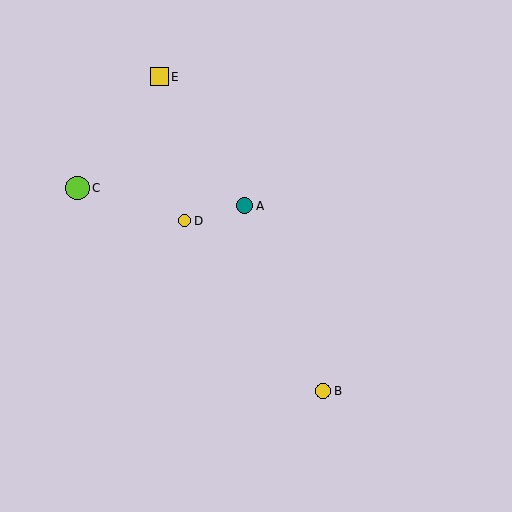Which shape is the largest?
The lime circle (labeled C) is the largest.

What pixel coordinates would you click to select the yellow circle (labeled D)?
Click at (184, 221) to select the yellow circle D.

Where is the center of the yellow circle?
The center of the yellow circle is at (184, 221).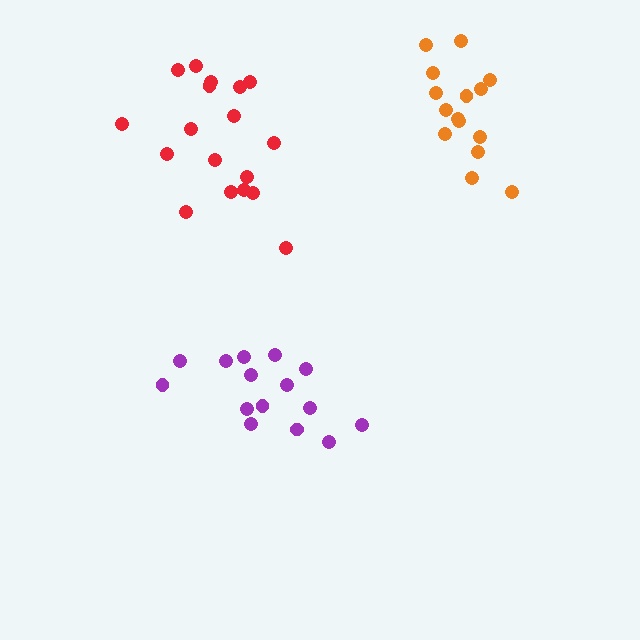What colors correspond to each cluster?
The clusters are colored: purple, orange, red.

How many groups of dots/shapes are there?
There are 3 groups.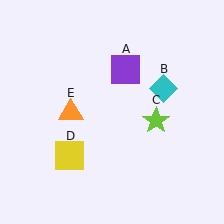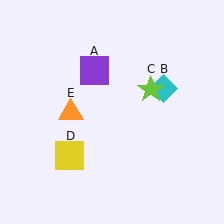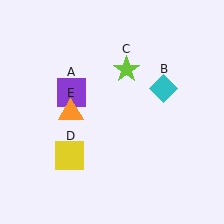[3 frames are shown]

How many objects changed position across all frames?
2 objects changed position: purple square (object A), lime star (object C).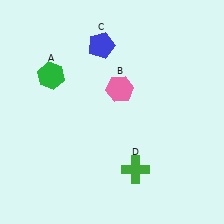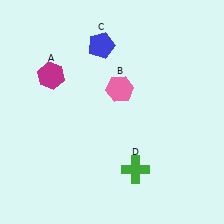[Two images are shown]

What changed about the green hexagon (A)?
In Image 1, A is green. In Image 2, it changed to magenta.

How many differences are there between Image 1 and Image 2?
There is 1 difference between the two images.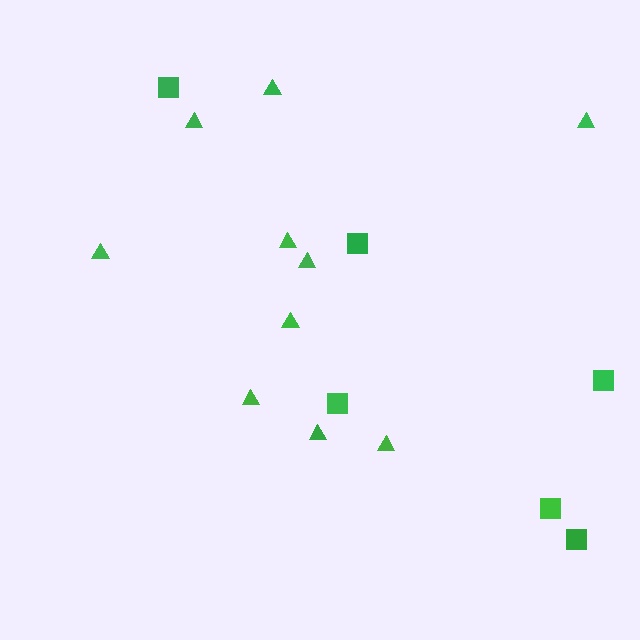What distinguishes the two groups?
There are 2 groups: one group of squares (6) and one group of triangles (10).